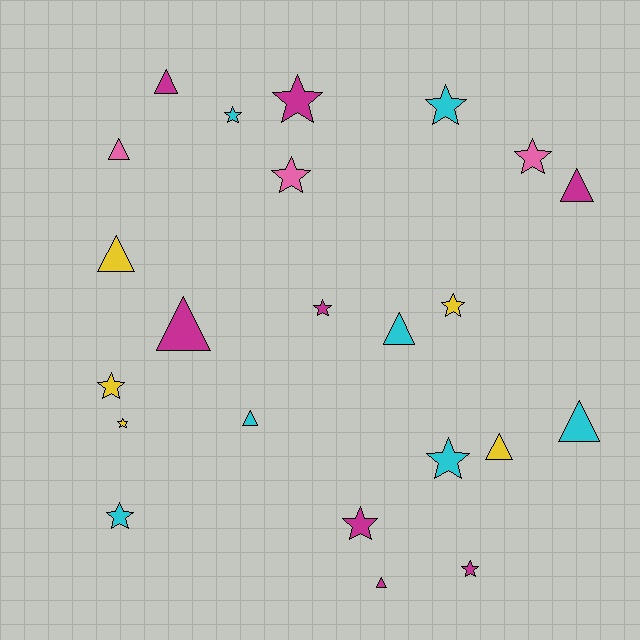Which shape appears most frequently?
Star, with 13 objects.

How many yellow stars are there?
There are 3 yellow stars.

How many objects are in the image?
There are 23 objects.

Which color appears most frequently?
Magenta, with 8 objects.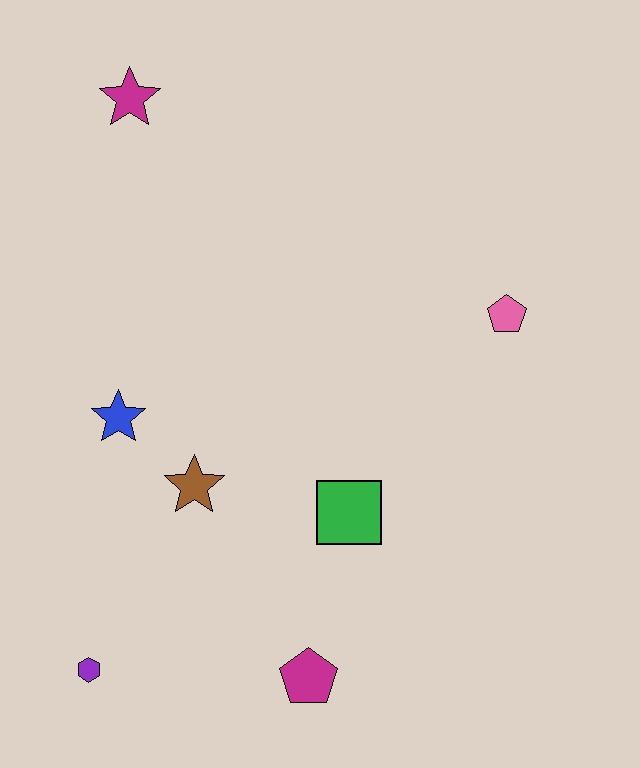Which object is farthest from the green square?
The magenta star is farthest from the green square.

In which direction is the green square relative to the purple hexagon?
The green square is to the right of the purple hexagon.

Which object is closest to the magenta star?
The blue star is closest to the magenta star.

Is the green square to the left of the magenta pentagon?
No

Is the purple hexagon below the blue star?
Yes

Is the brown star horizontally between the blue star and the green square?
Yes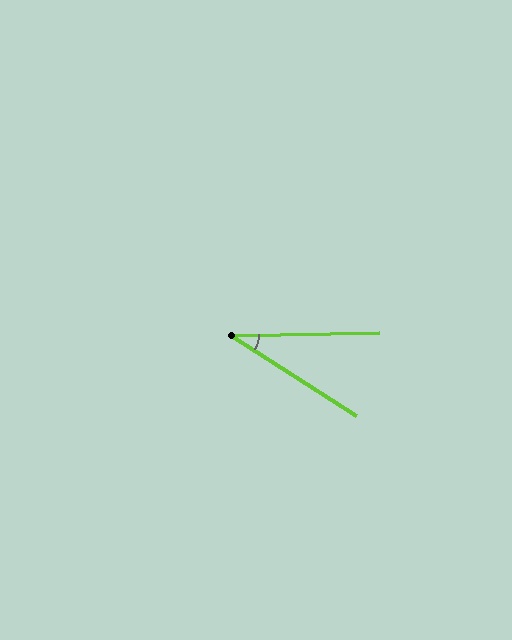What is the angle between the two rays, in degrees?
Approximately 34 degrees.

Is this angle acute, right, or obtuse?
It is acute.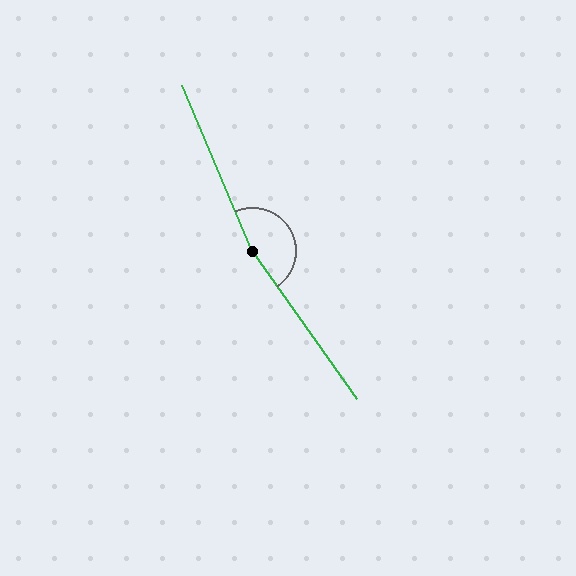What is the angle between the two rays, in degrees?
Approximately 168 degrees.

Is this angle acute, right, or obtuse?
It is obtuse.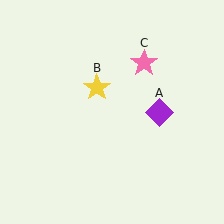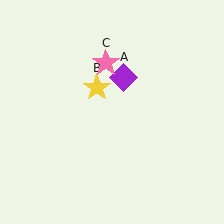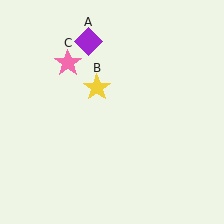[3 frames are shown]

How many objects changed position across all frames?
2 objects changed position: purple diamond (object A), pink star (object C).